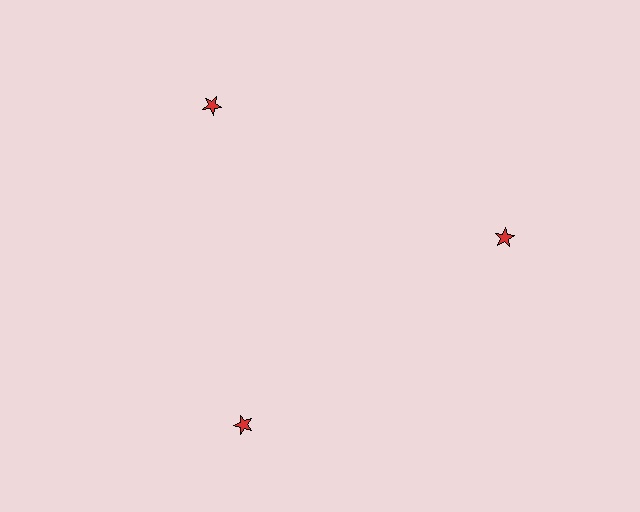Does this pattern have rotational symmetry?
Yes, this pattern has 3-fold rotational symmetry. It looks the same after rotating 120 degrees around the center.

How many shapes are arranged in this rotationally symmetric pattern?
There are 3 shapes, arranged in 3 groups of 1.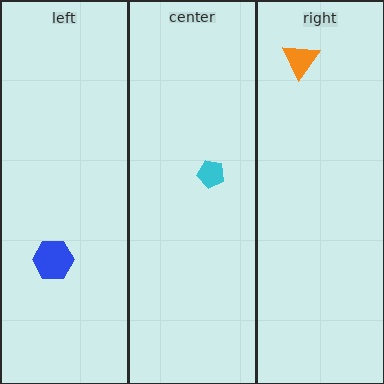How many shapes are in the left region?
1.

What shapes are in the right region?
The orange triangle.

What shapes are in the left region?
The blue hexagon.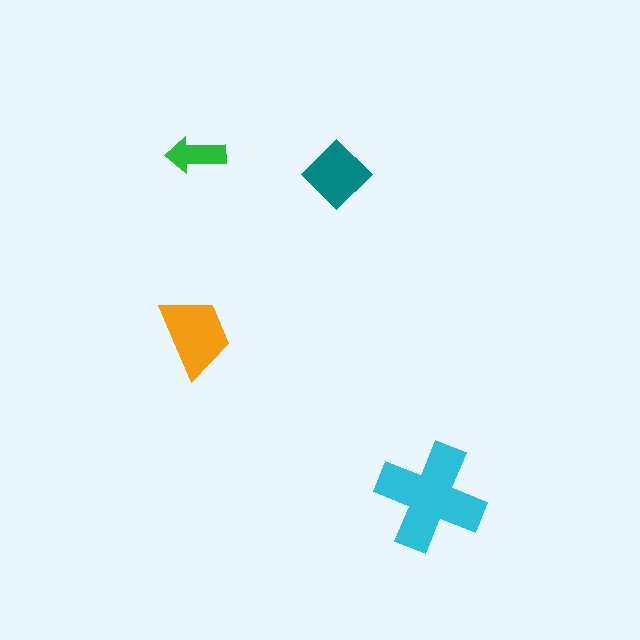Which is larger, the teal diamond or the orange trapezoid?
The orange trapezoid.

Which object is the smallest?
The green arrow.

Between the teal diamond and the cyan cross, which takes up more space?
The cyan cross.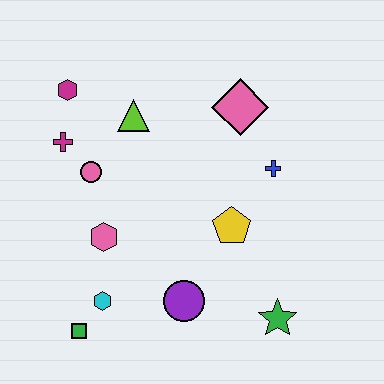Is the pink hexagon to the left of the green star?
Yes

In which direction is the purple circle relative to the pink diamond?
The purple circle is below the pink diamond.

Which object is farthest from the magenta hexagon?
The green star is farthest from the magenta hexagon.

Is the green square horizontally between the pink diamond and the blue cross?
No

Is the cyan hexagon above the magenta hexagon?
No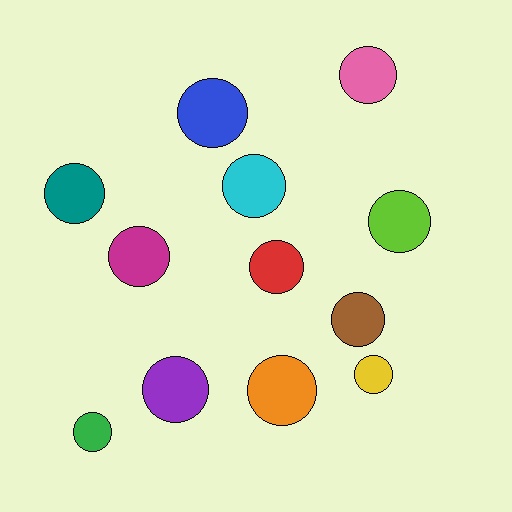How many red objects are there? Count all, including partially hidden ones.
There is 1 red object.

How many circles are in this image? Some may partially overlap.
There are 12 circles.